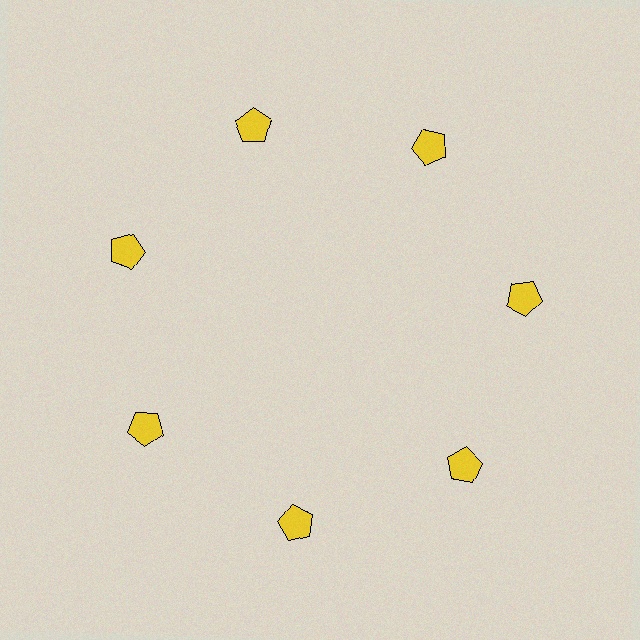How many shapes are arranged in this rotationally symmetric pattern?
There are 7 shapes, arranged in 7 groups of 1.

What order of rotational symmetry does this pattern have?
This pattern has 7-fold rotational symmetry.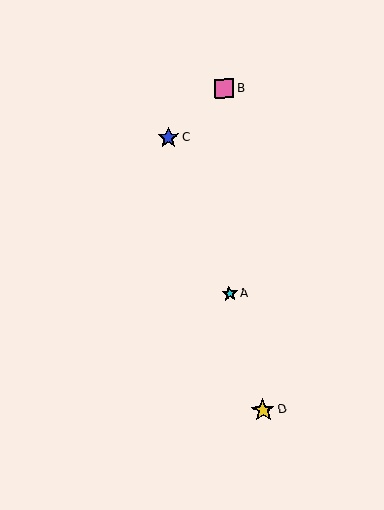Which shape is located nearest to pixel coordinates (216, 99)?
The pink square (labeled B) at (224, 89) is nearest to that location.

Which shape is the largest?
The yellow star (labeled D) is the largest.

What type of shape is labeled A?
Shape A is a cyan star.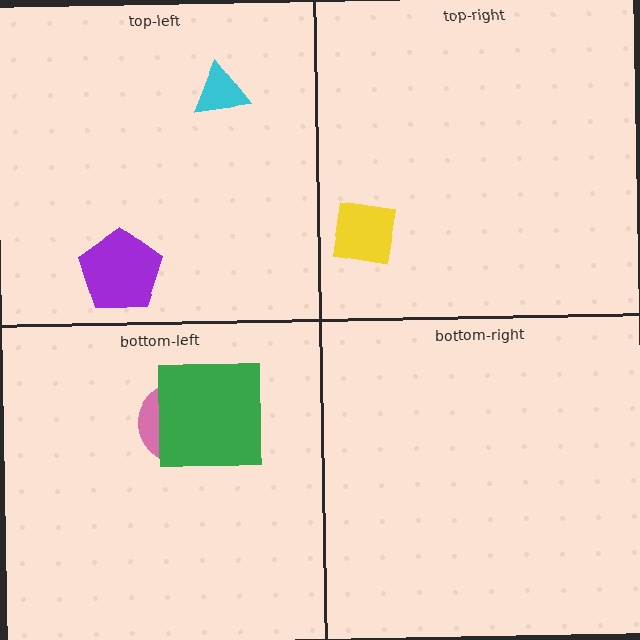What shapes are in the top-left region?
The cyan triangle, the purple pentagon.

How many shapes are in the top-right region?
1.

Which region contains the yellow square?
The top-right region.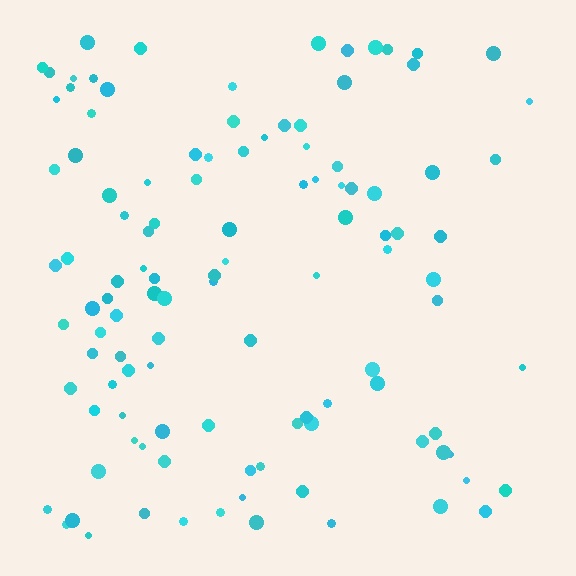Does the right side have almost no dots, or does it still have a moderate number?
Still a moderate number, just noticeably fewer than the left.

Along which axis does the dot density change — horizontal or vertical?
Horizontal.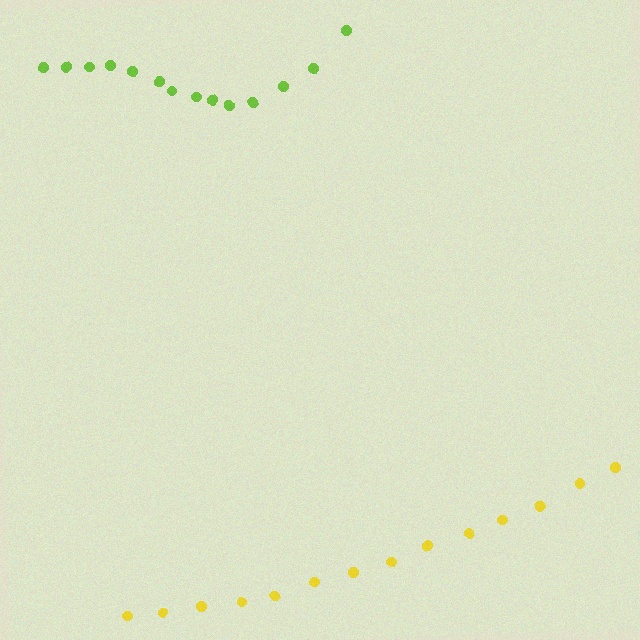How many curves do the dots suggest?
There are 2 distinct paths.